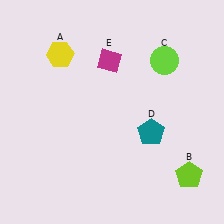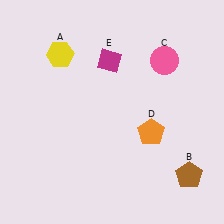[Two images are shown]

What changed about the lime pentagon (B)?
In Image 1, B is lime. In Image 2, it changed to brown.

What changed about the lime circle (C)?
In Image 1, C is lime. In Image 2, it changed to pink.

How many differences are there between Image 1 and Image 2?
There are 3 differences between the two images.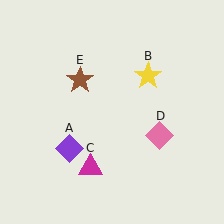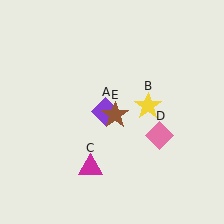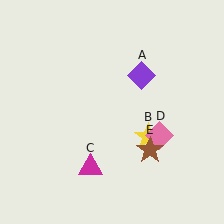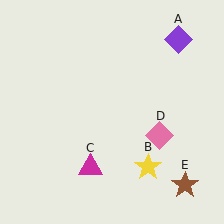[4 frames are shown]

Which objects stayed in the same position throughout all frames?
Magenta triangle (object C) and pink diamond (object D) remained stationary.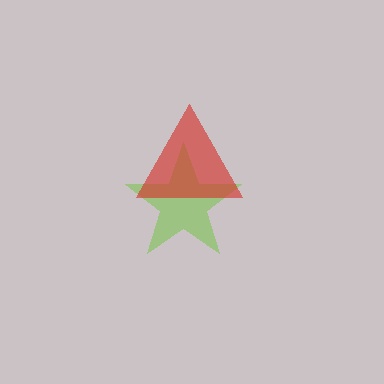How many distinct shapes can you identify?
There are 2 distinct shapes: a lime star, a red triangle.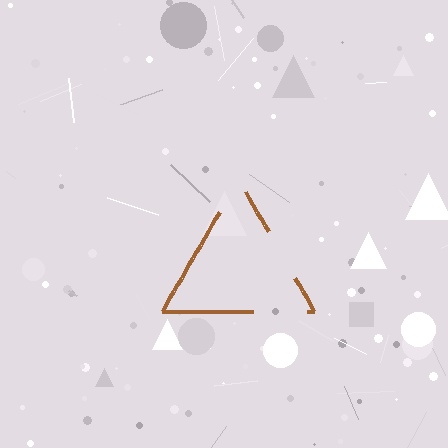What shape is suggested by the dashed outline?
The dashed outline suggests a triangle.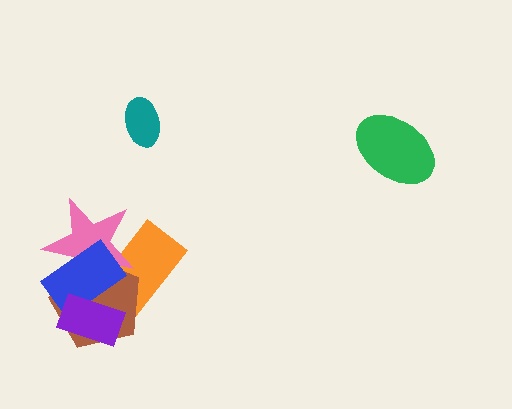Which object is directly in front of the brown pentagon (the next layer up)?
The blue rectangle is directly in front of the brown pentagon.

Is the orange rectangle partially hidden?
Yes, it is partially covered by another shape.